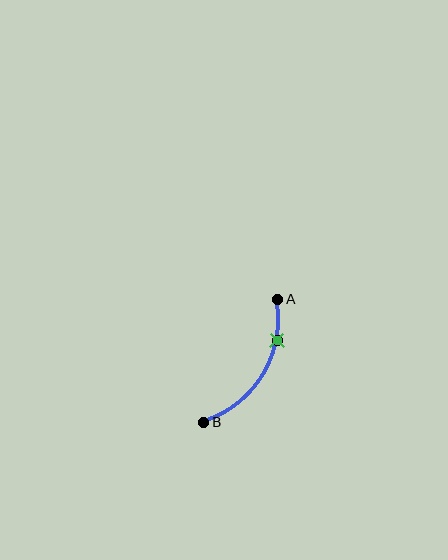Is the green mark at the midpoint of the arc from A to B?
No. The green mark lies on the arc but is closer to endpoint A. The arc midpoint would be at the point on the curve equidistant along the arc from both A and B.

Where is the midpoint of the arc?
The arc midpoint is the point on the curve farthest from the straight line joining A and B. It sits to the right of that line.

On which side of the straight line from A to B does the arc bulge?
The arc bulges to the right of the straight line connecting A and B.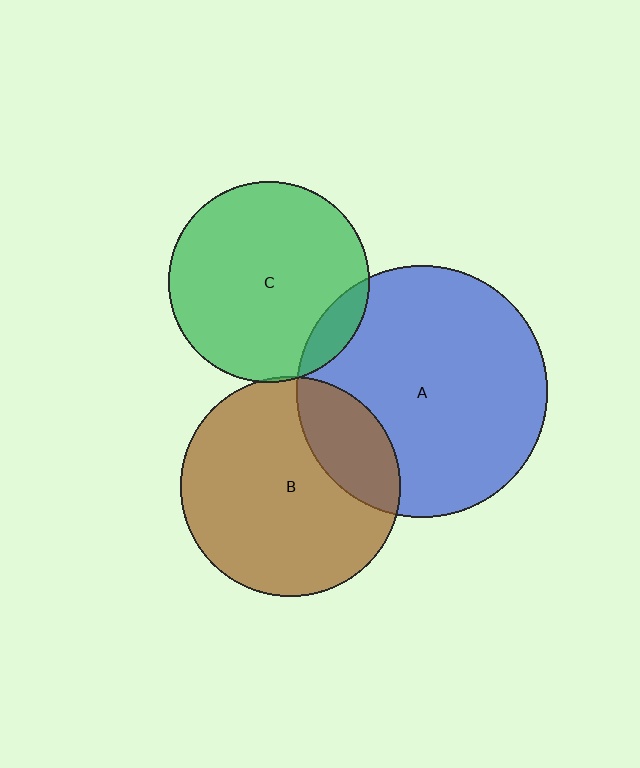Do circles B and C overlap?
Yes.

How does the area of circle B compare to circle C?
Approximately 1.2 times.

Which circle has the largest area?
Circle A (blue).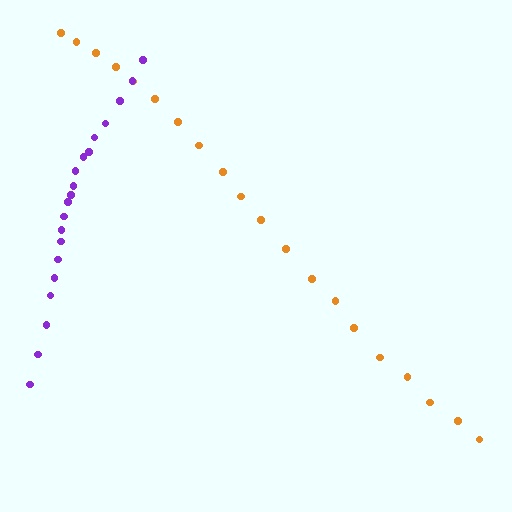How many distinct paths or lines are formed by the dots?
There are 2 distinct paths.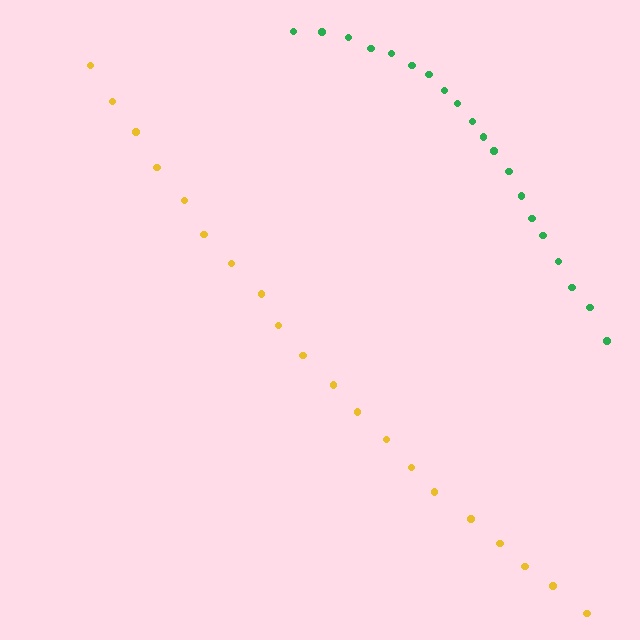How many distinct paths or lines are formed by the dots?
There are 2 distinct paths.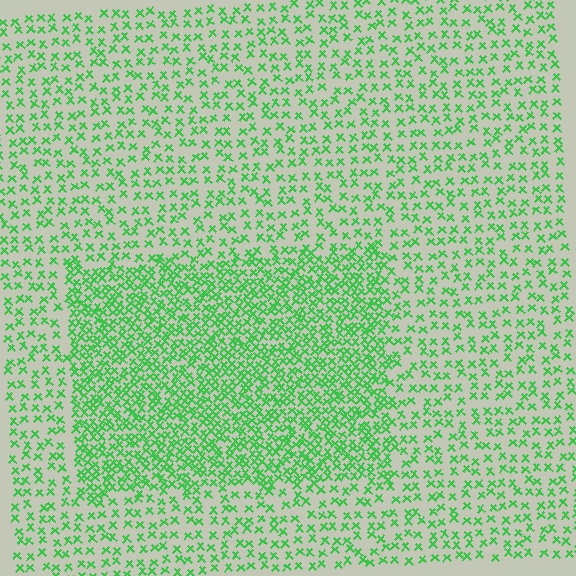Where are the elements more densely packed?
The elements are more densely packed inside the rectangle boundary.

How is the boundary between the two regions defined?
The boundary is defined by a change in element density (approximately 2.1x ratio). All elements are the same color, size, and shape.